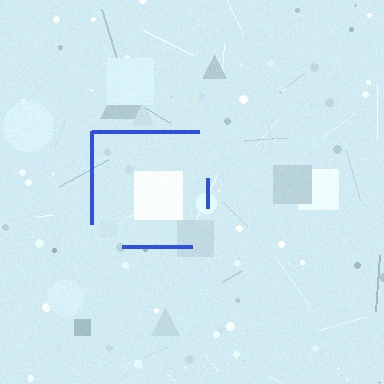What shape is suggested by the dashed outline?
The dashed outline suggests a square.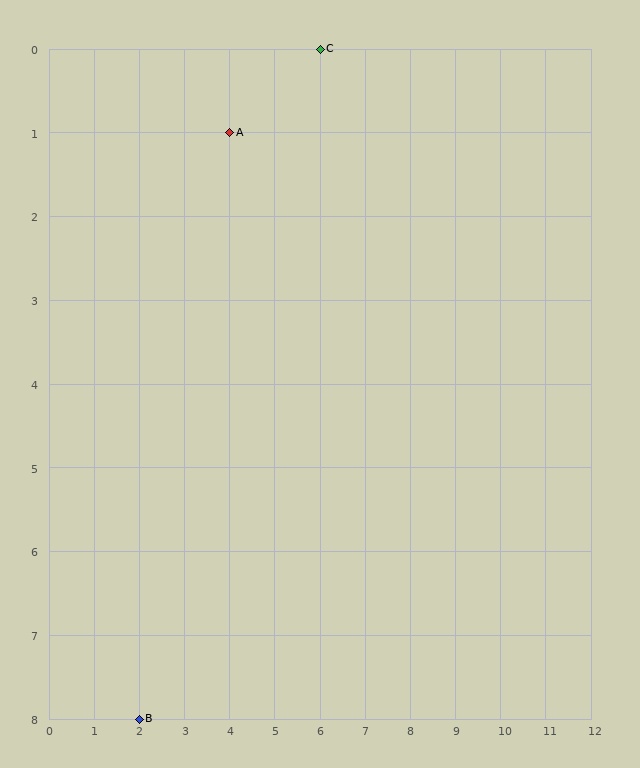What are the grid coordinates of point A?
Point A is at grid coordinates (4, 1).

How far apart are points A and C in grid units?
Points A and C are 2 columns and 1 row apart (about 2.2 grid units diagonally).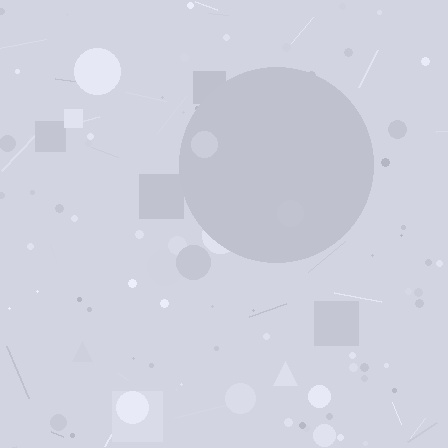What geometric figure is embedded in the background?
A circle is embedded in the background.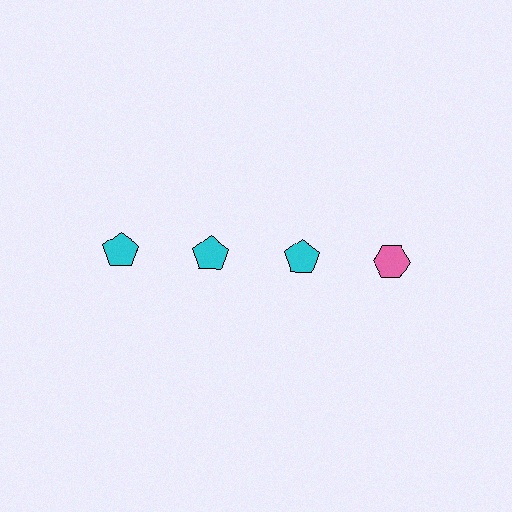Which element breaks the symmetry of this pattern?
The pink hexagon in the top row, second from right column breaks the symmetry. All other shapes are cyan pentagons.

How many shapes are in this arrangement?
There are 4 shapes arranged in a grid pattern.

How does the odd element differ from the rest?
It differs in both color (pink instead of cyan) and shape (hexagon instead of pentagon).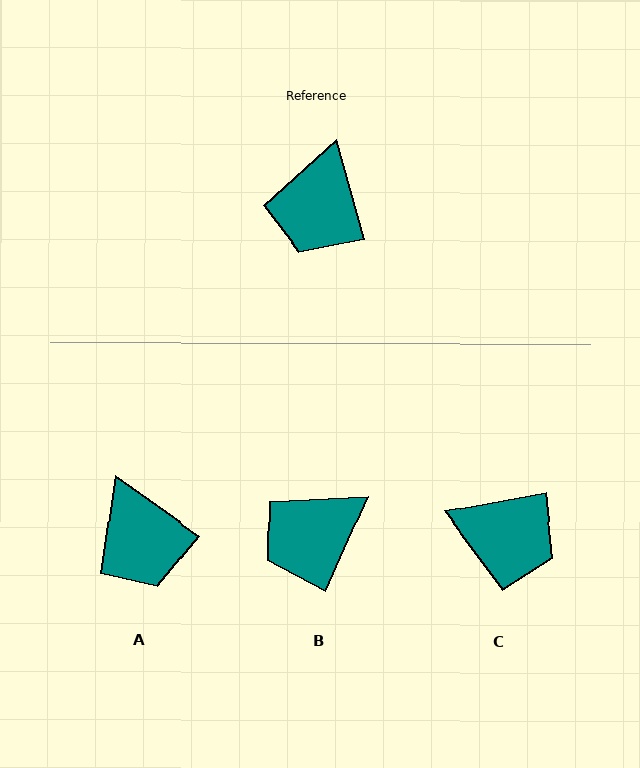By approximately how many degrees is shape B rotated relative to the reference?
Approximately 39 degrees clockwise.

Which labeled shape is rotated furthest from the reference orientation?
C, about 85 degrees away.